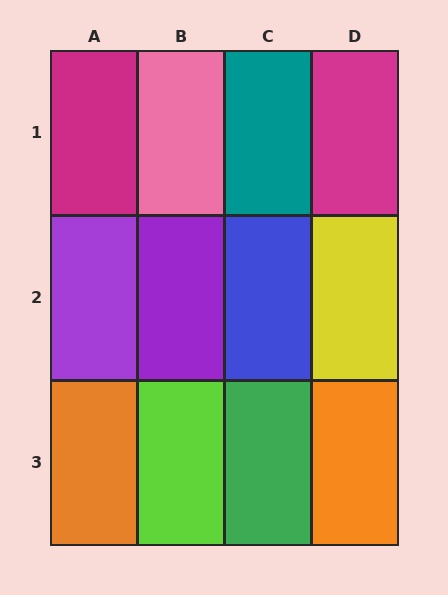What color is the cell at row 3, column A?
Orange.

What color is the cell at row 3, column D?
Orange.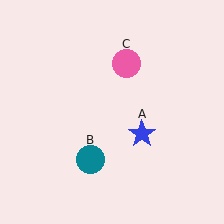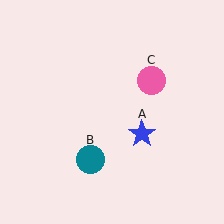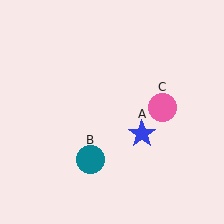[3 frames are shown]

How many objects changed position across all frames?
1 object changed position: pink circle (object C).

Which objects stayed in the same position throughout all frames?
Blue star (object A) and teal circle (object B) remained stationary.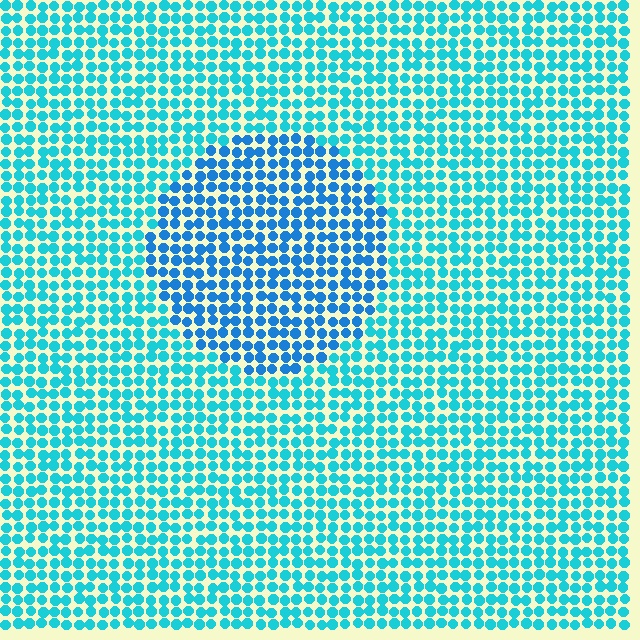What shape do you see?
I see a circle.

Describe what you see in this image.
The image is filled with small cyan elements in a uniform arrangement. A circle-shaped region is visible where the elements are tinted to a slightly different hue, forming a subtle color boundary.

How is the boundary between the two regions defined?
The boundary is defined purely by a slight shift in hue (about 25 degrees). Spacing, size, and orientation are identical on both sides.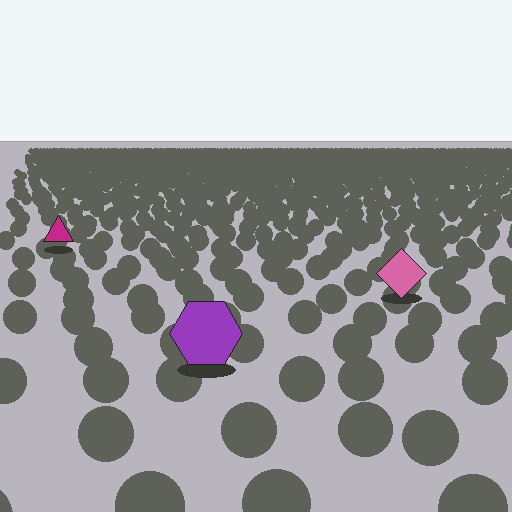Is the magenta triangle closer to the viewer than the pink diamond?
No. The pink diamond is closer — you can tell from the texture gradient: the ground texture is coarser near it.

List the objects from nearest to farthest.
From nearest to farthest: the purple hexagon, the pink diamond, the magenta triangle.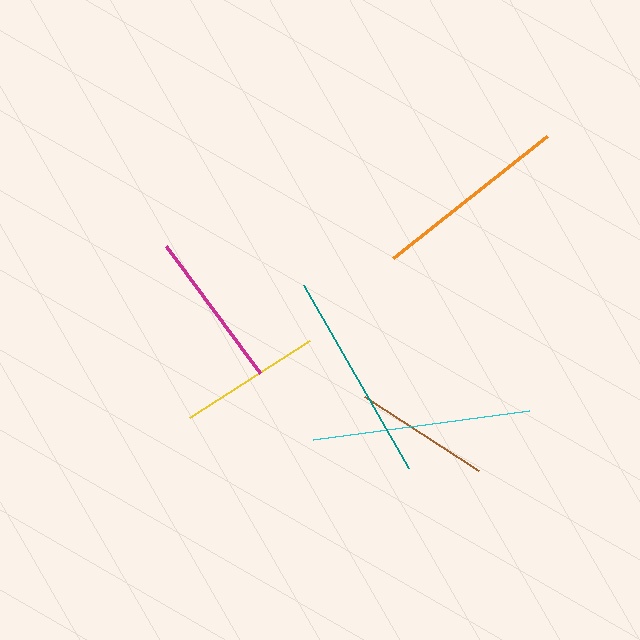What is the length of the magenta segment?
The magenta segment is approximately 158 pixels long.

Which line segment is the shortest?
The brown line is the shortest at approximately 137 pixels.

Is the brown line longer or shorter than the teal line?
The teal line is longer than the brown line.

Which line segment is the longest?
The cyan line is the longest at approximately 218 pixels.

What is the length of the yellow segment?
The yellow segment is approximately 142 pixels long.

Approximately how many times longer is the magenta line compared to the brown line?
The magenta line is approximately 1.2 times the length of the brown line.